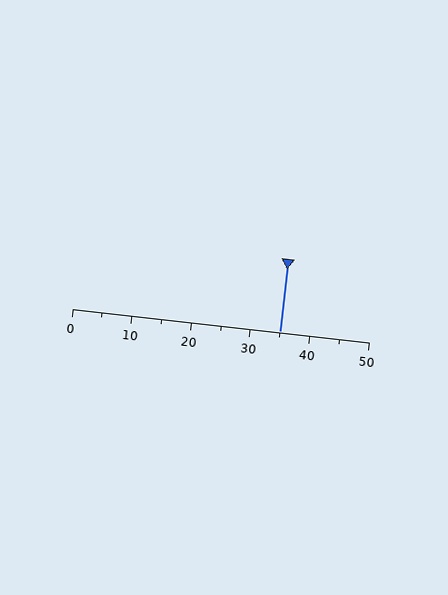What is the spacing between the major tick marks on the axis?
The major ticks are spaced 10 apart.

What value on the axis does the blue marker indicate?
The marker indicates approximately 35.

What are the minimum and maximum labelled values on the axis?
The axis runs from 0 to 50.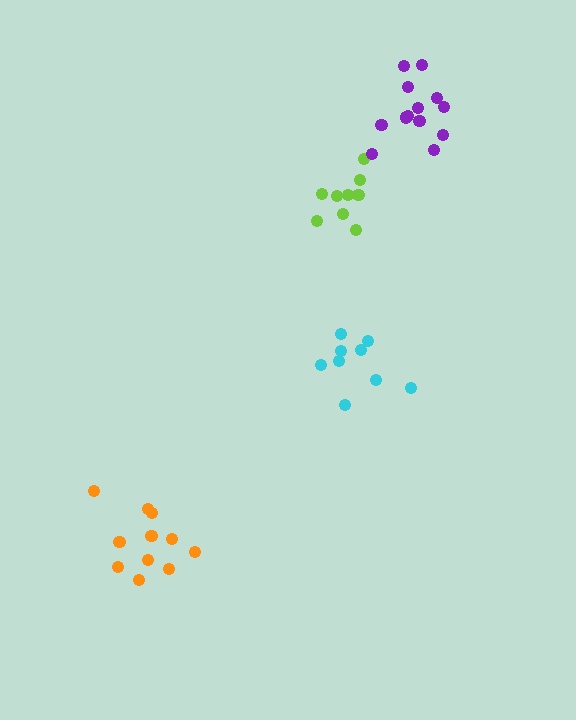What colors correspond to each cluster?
The clusters are colored: lime, orange, cyan, purple.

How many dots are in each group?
Group 1: 9 dots, Group 2: 11 dots, Group 3: 9 dots, Group 4: 13 dots (42 total).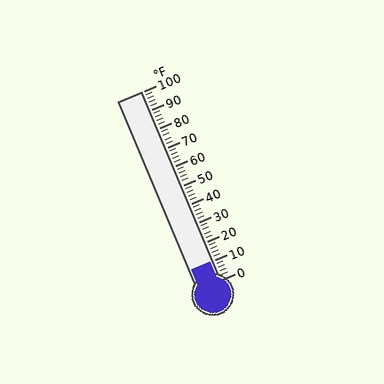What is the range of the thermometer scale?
The thermometer scale ranges from 0°F to 100°F.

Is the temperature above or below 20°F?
The temperature is below 20°F.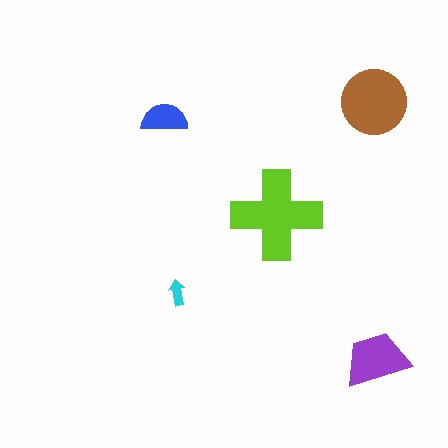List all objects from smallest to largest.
The cyan arrow, the blue semicircle, the purple trapezoid, the brown circle, the lime cross.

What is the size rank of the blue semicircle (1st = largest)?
4th.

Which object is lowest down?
The purple trapezoid is bottommost.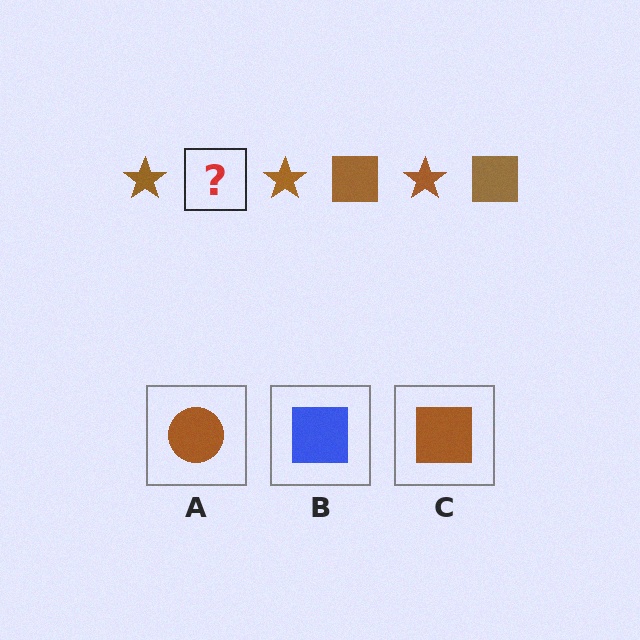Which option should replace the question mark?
Option C.